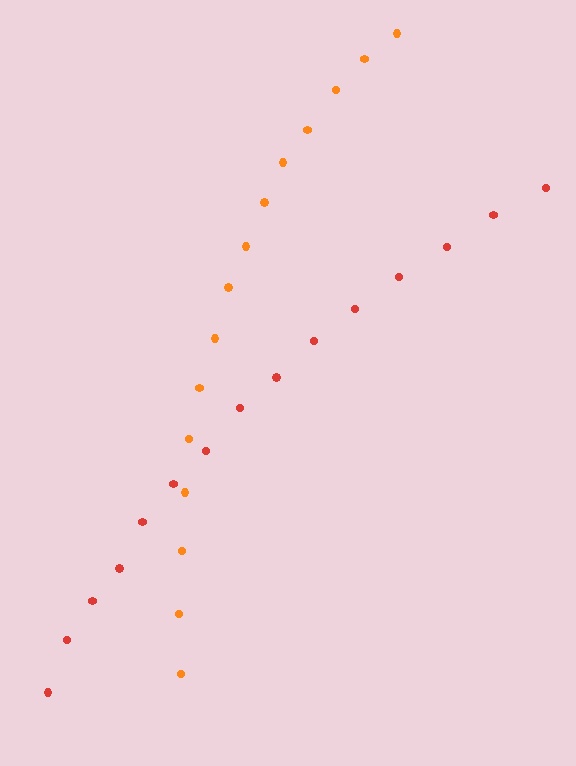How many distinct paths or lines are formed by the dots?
There are 2 distinct paths.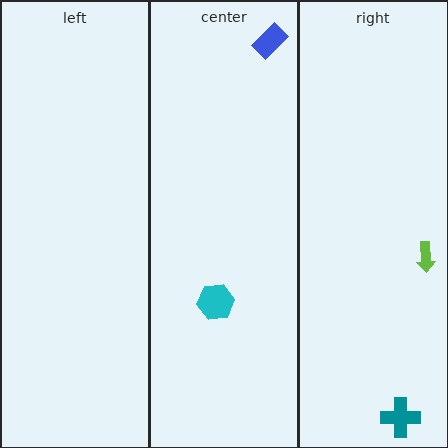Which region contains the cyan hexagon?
The center region.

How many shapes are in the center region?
2.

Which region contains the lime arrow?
The right region.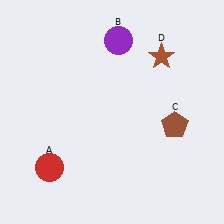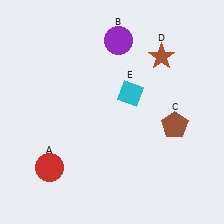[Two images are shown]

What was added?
A cyan diamond (E) was added in Image 2.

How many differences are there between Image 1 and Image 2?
There is 1 difference between the two images.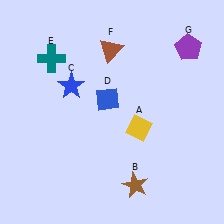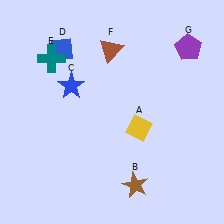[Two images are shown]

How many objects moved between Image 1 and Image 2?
1 object moved between the two images.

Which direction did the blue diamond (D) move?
The blue diamond (D) moved up.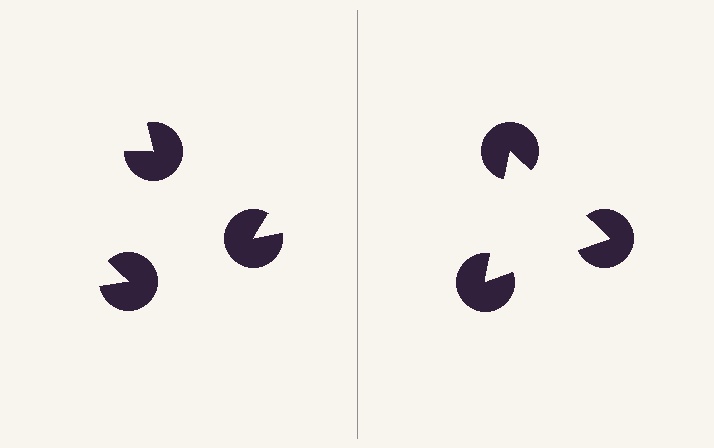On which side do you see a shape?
An illusory triangle appears on the right side. On the left side the wedge cuts are rotated, so no coherent shape forms.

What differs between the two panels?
The pac-man discs are positioned identically on both sides; only the wedge orientations differ. On the right they align to a triangle; on the left they are misaligned.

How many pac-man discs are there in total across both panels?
6 — 3 on each side.